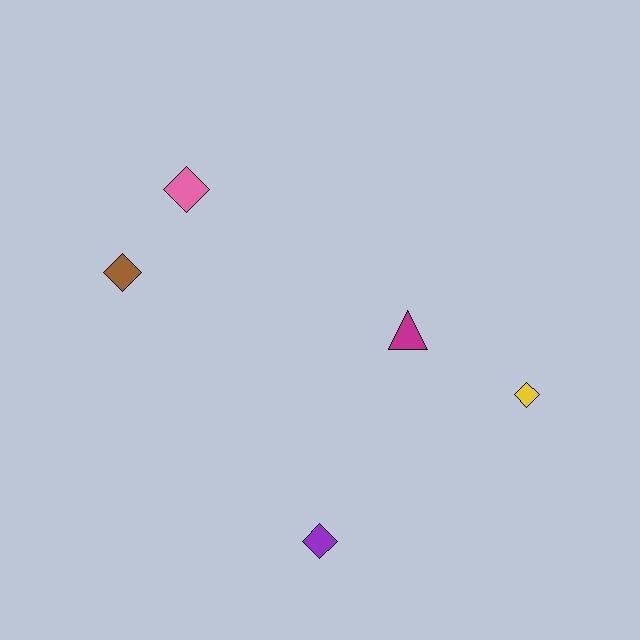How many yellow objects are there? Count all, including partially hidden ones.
There is 1 yellow object.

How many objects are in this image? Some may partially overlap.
There are 5 objects.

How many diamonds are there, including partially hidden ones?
There are 4 diamonds.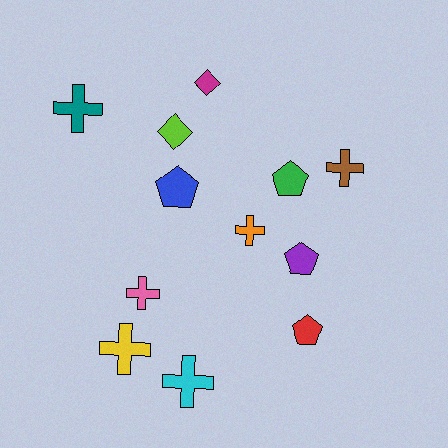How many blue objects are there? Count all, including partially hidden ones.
There is 1 blue object.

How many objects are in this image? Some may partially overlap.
There are 12 objects.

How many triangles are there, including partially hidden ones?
There are no triangles.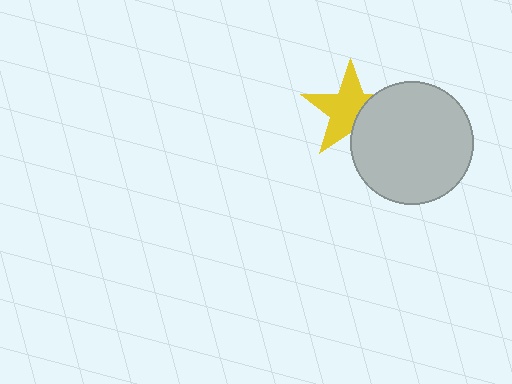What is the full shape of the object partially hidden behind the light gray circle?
The partially hidden object is a yellow star.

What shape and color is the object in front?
The object in front is a light gray circle.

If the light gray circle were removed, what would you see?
You would see the complete yellow star.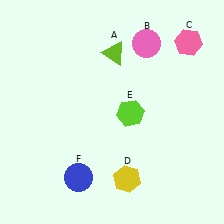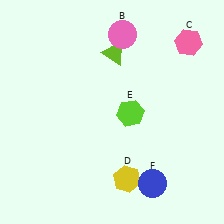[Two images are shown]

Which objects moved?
The objects that moved are: the pink circle (B), the blue circle (F).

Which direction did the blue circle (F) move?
The blue circle (F) moved right.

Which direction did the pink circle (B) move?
The pink circle (B) moved left.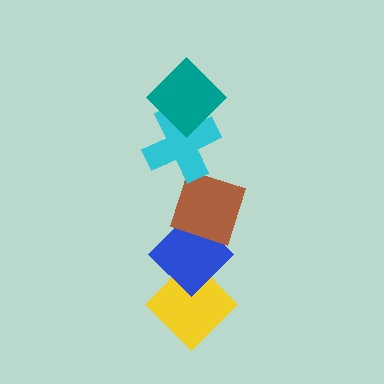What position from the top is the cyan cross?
The cyan cross is 2nd from the top.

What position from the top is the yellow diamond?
The yellow diamond is 5th from the top.